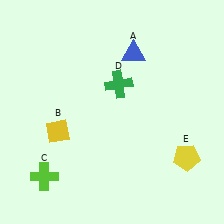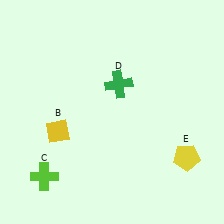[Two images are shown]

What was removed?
The blue triangle (A) was removed in Image 2.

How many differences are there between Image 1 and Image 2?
There is 1 difference between the two images.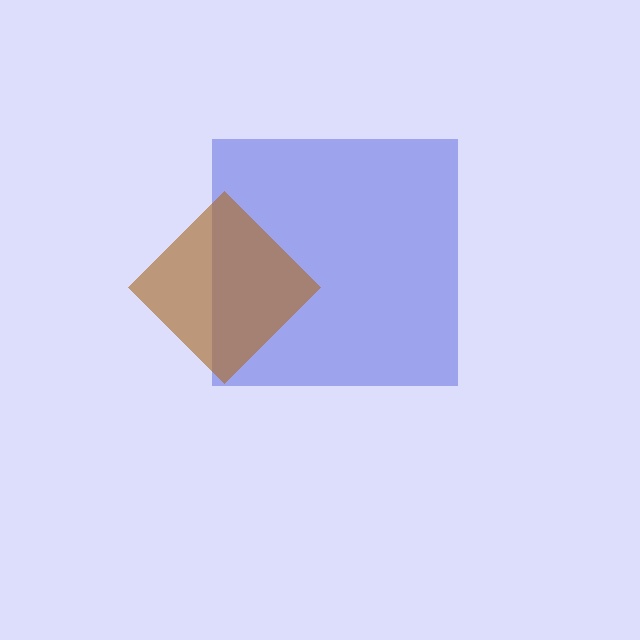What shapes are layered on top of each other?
The layered shapes are: a blue square, a brown diamond.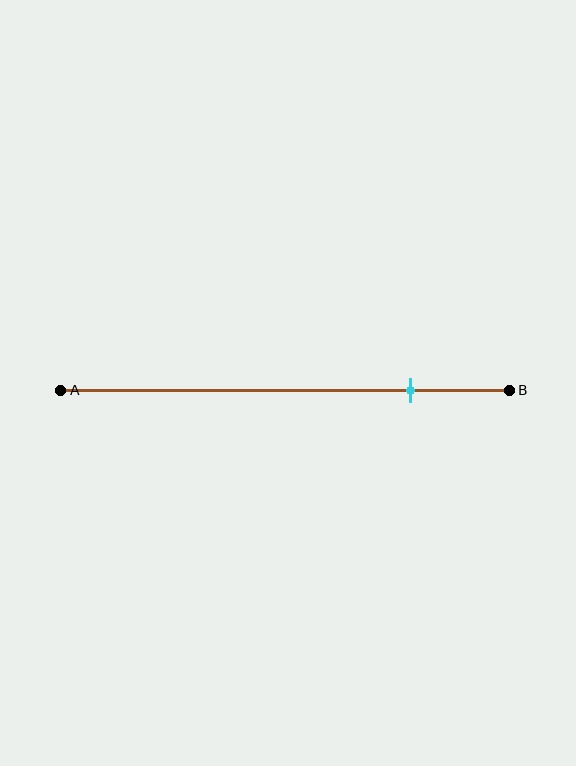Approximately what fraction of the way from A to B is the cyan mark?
The cyan mark is approximately 80% of the way from A to B.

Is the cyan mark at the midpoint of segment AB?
No, the mark is at about 80% from A, not at the 50% midpoint.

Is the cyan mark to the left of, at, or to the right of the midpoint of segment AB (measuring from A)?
The cyan mark is to the right of the midpoint of segment AB.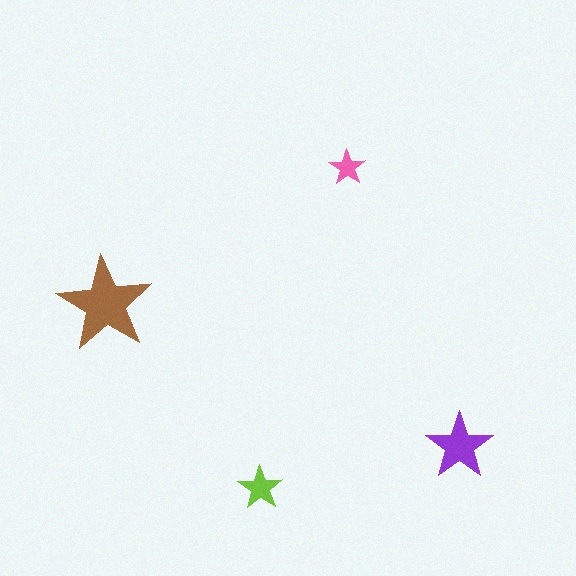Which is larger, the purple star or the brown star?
The brown one.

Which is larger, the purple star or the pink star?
The purple one.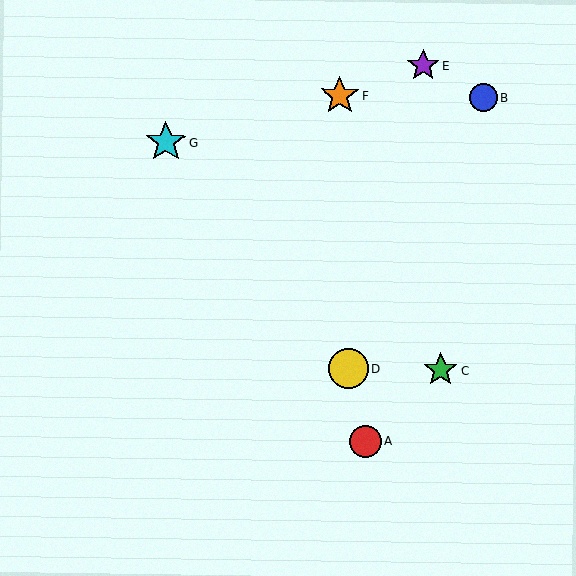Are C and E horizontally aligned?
No, C is at y≈370 and E is at y≈65.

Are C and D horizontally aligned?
Yes, both are at y≈370.